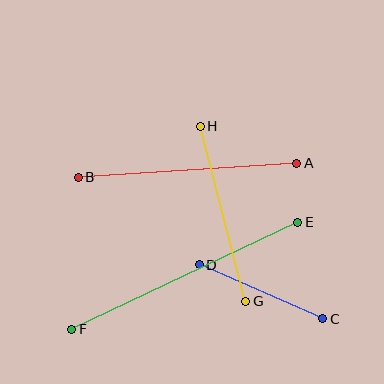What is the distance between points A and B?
The distance is approximately 219 pixels.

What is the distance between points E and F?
The distance is approximately 250 pixels.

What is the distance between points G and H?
The distance is approximately 181 pixels.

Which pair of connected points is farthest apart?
Points E and F are farthest apart.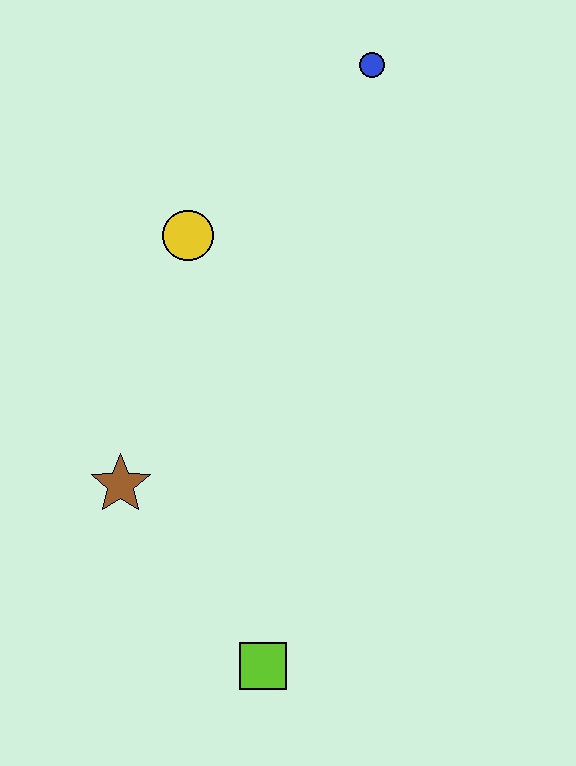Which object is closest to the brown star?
The lime square is closest to the brown star.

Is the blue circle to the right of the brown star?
Yes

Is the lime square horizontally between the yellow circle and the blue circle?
Yes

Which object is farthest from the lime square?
The blue circle is farthest from the lime square.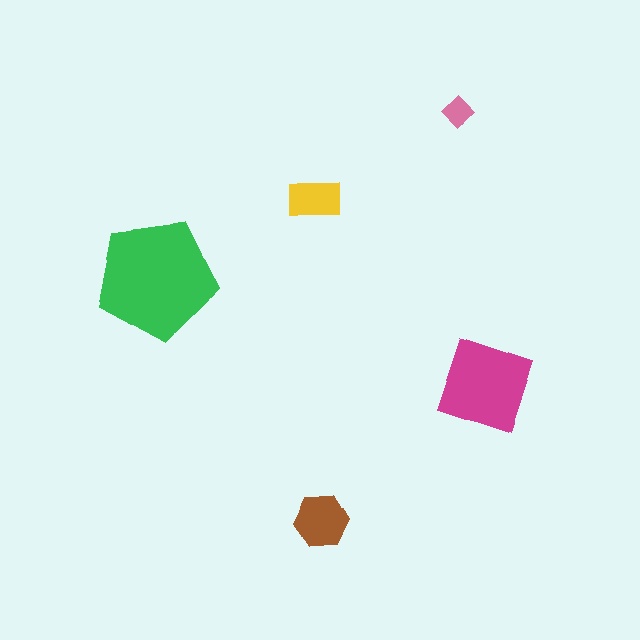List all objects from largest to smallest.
The green pentagon, the magenta square, the brown hexagon, the yellow rectangle, the pink diamond.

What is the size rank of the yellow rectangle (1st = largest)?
4th.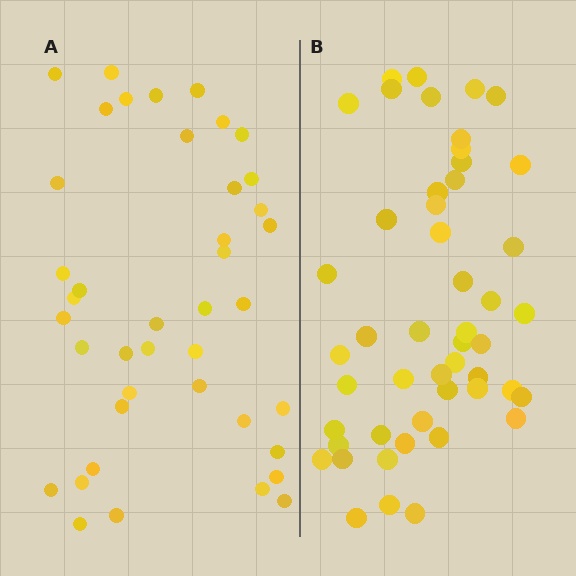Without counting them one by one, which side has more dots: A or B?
Region B (the right region) has more dots.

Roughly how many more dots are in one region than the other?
Region B has roughly 8 or so more dots than region A.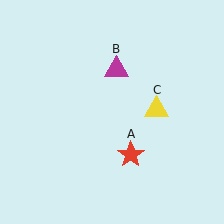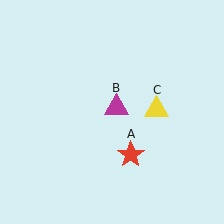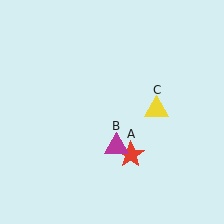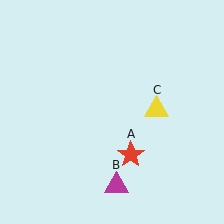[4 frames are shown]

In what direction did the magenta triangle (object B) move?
The magenta triangle (object B) moved down.